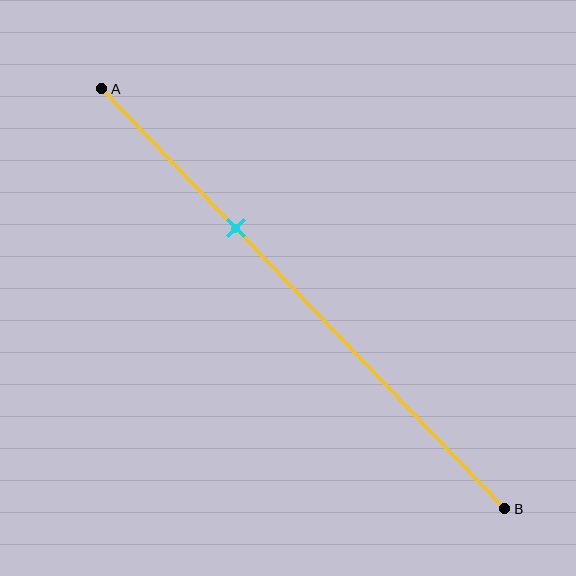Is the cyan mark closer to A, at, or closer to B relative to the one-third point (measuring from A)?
The cyan mark is approximately at the one-third point of segment AB.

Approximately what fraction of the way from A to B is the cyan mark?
The cyan mark is approximately 35% of the way from A to B.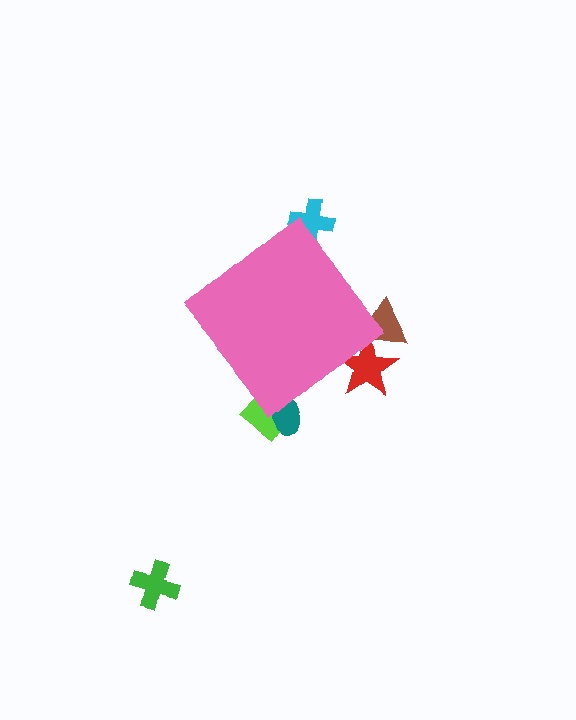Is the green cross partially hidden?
No, the green cross is fully visible.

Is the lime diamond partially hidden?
Yes, the lime diamond is partially hidden behind the pink diamond.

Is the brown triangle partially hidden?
Yes, the brown triangle is partially hidden behind the pink diamond.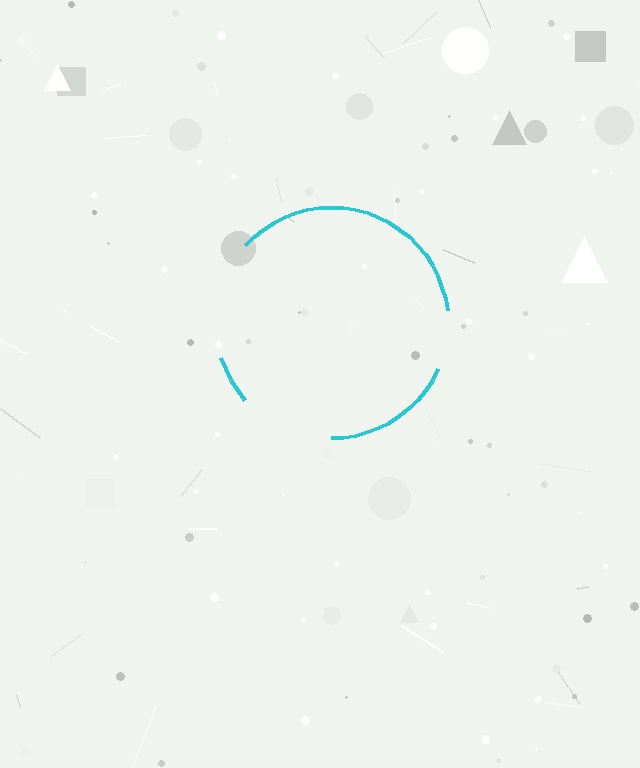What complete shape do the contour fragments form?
The contour fragments form a circle.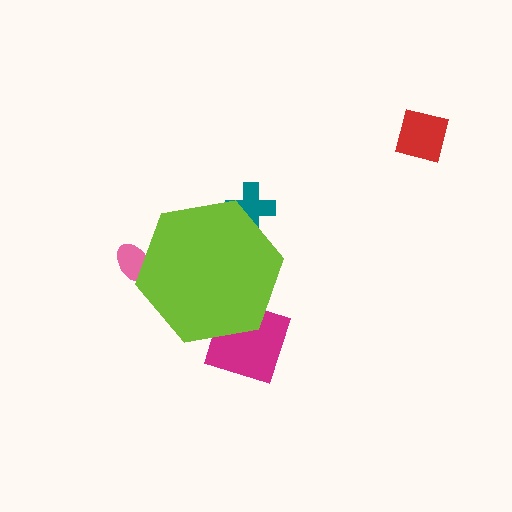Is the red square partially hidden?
No, the red square is fully visible.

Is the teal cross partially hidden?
Yes, the teal cross is partially hidden behind the lime hexagon.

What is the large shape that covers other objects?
A lime hexagon.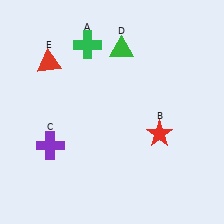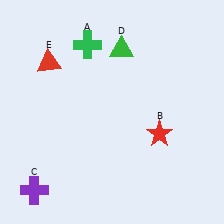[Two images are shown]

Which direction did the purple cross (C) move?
The purple cross (C) moved down.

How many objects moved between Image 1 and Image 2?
1 object moved between the two images.